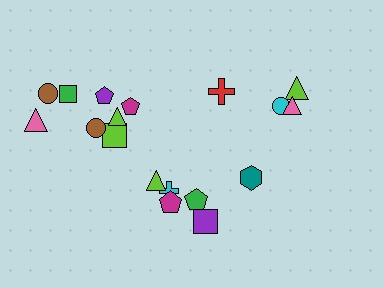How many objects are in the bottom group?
There are 6 objects.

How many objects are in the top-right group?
There are 4 objects.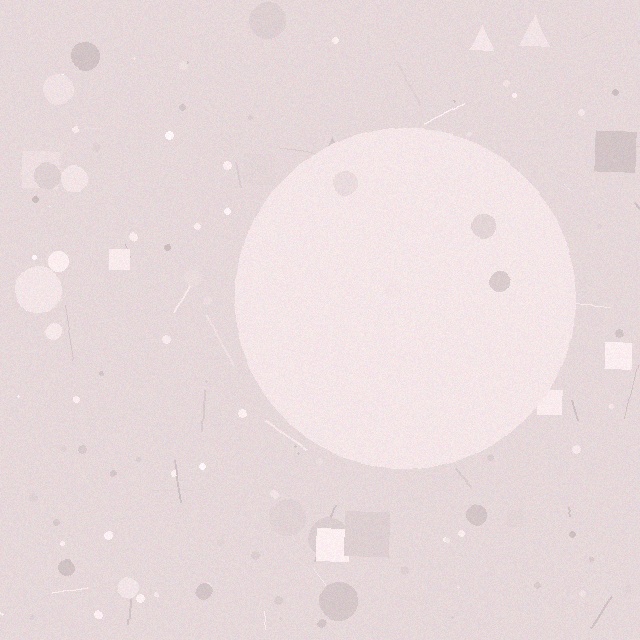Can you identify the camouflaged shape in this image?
The camouflaged shape is a circle.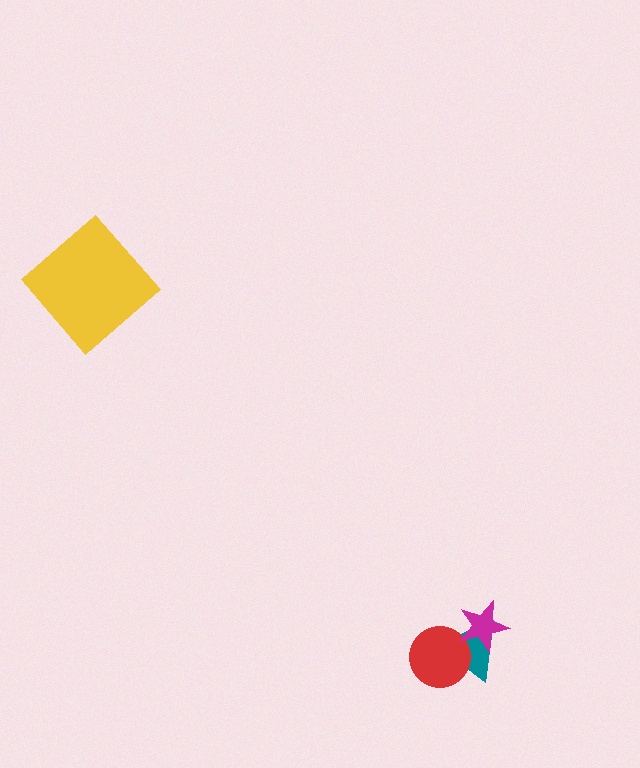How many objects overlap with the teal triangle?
2 objects overlap with the teal triangle.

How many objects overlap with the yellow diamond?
0 objects overlap with the yellow diamond.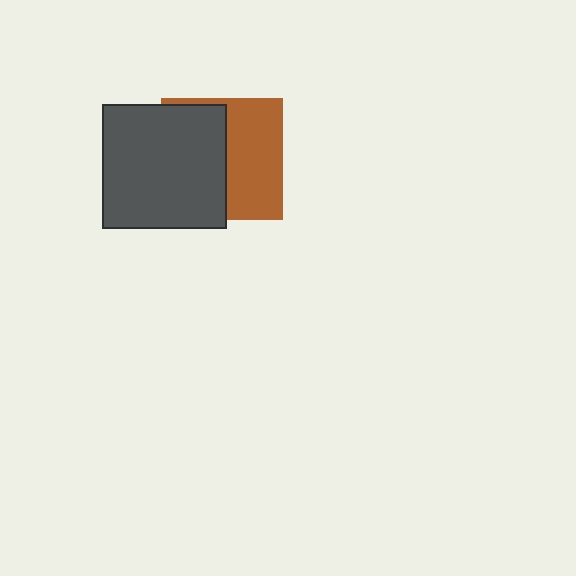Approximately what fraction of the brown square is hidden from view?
Roughly 51% of the brown square is hidden behind the dark gray square.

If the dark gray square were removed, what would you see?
You would see the complete brown square.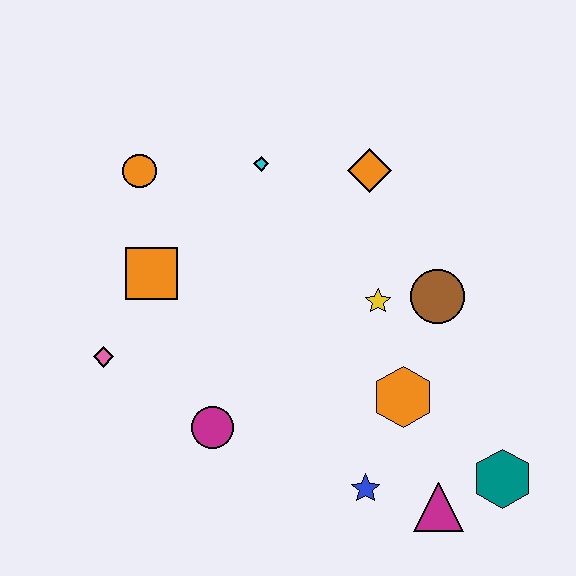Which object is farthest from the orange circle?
The teal hexagon is farthest from the orange circle.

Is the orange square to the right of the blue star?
No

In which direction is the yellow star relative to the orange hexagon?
The yellow star is above the orange hexagon.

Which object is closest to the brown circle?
The yellow star is closest to the brown circle.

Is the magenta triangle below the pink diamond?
Yes